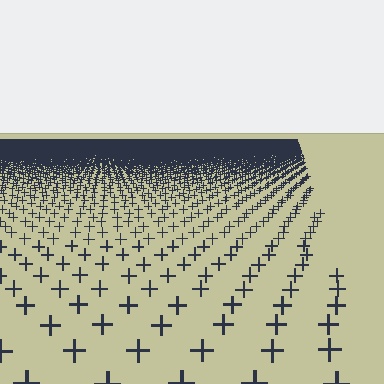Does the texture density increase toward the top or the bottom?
Density increases toward the top.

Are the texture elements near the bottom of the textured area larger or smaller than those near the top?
Larger. Near the bottom, elements are closer to the viewer and appear at a bigger on-screen size.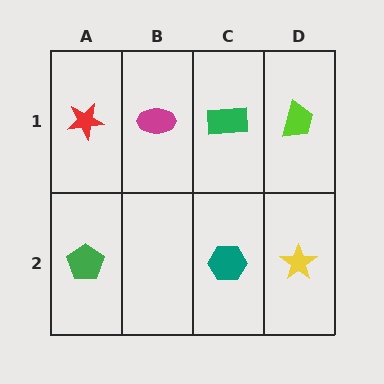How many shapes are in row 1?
4 shapes.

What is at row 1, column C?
A green rectangle.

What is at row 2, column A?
A green pentagon.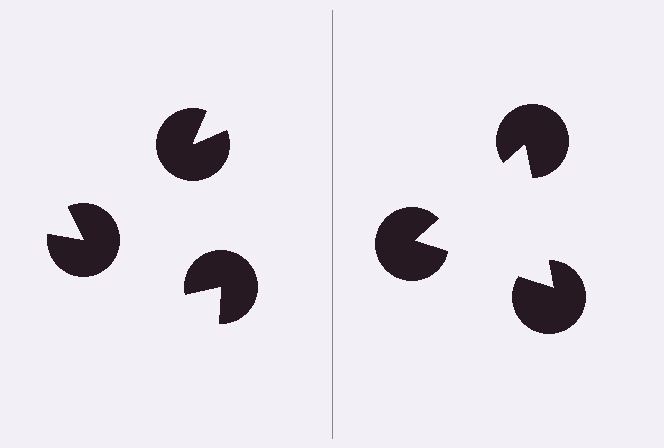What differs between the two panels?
The pac-man discs are positioned identically on both sides; only the wedge orientations differ. On the right they align to a triangle; on the left they are misaligned.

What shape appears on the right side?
An illusory triangle.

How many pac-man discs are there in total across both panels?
6 — 3 on each side.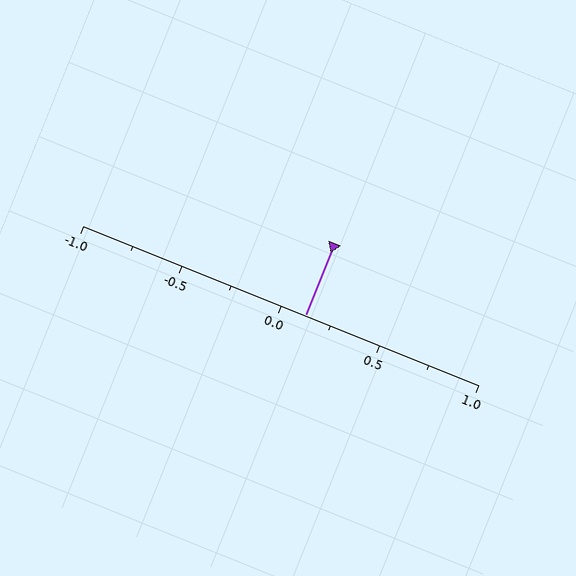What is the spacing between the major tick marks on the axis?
The major ticks are spaced 0.5 apart.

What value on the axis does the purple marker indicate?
The marker indicates approximately 0.12.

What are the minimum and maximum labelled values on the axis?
The axis runs from -1.0 to 1.0.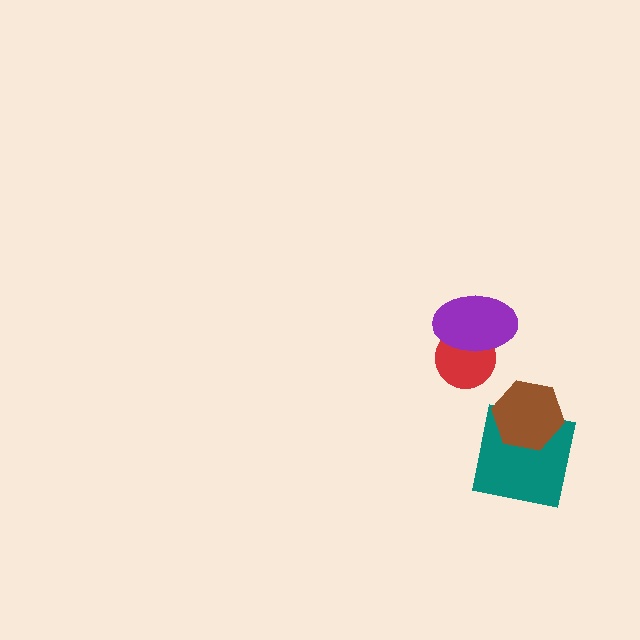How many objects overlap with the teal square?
1 object overlaps with the teal square.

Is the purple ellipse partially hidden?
No, no other shape covers it.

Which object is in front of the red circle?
The purple ellipse is in front of the red circle.